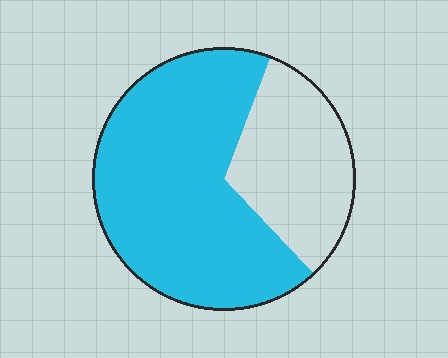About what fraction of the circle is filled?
About two thirds (2/3).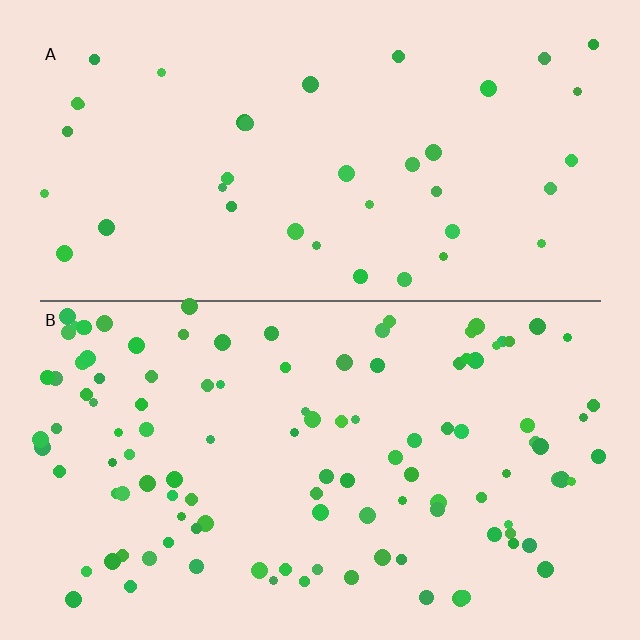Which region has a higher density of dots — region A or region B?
B (the bottom).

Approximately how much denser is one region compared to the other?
Approximately 2.9× — region B over region A.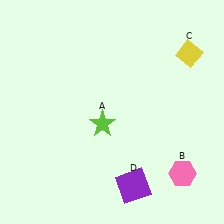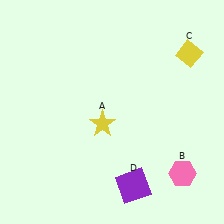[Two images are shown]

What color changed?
The star (A) changed from lime in Image 1 to yellow in Image 2.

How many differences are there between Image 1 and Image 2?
There is 1 difference between the two images.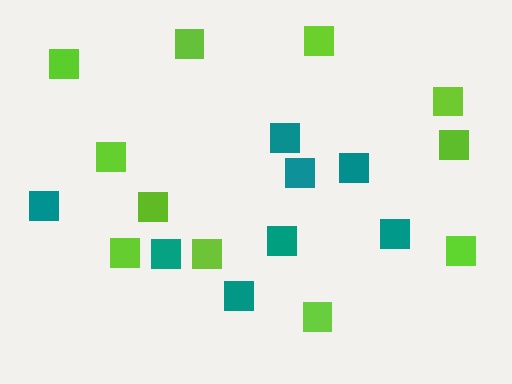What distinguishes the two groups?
There are 2 groups: one group of lime squares (11) and one group of teal squares (8).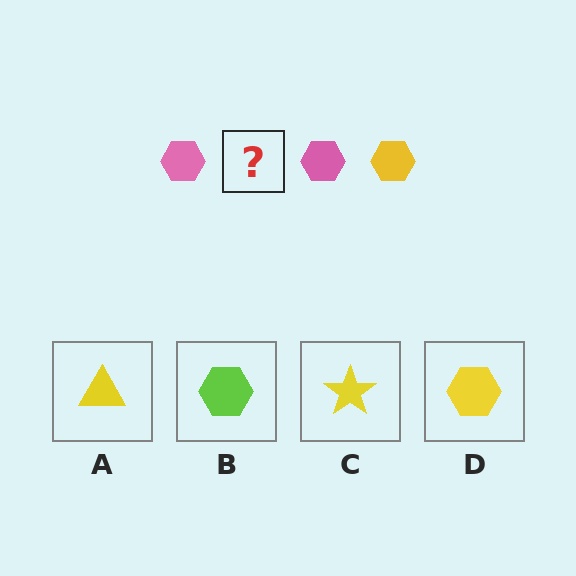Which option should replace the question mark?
Option D.